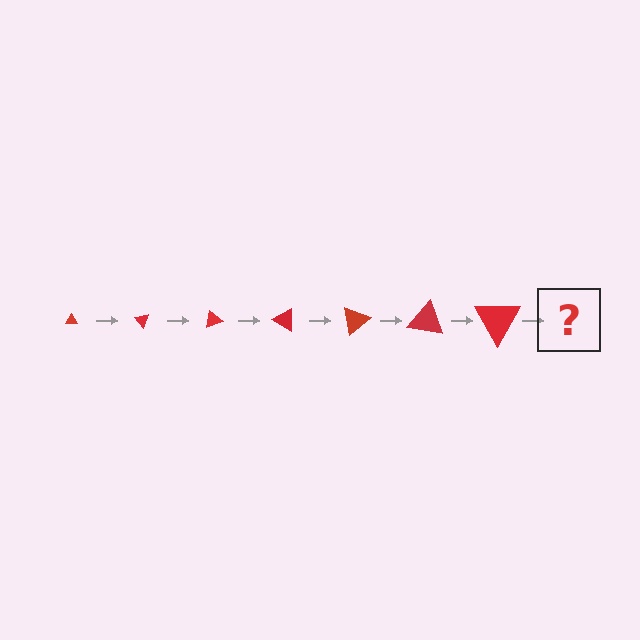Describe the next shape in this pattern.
It should be a triangle, larger than the previous one and rotated 350 degrees from the start.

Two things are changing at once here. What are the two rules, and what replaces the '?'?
The two rules are that the triangle grows larger each step and it rotates 50 degrees each step. The '?' should be a triangle, larger than the previous one and rotated 350 degrees from the start.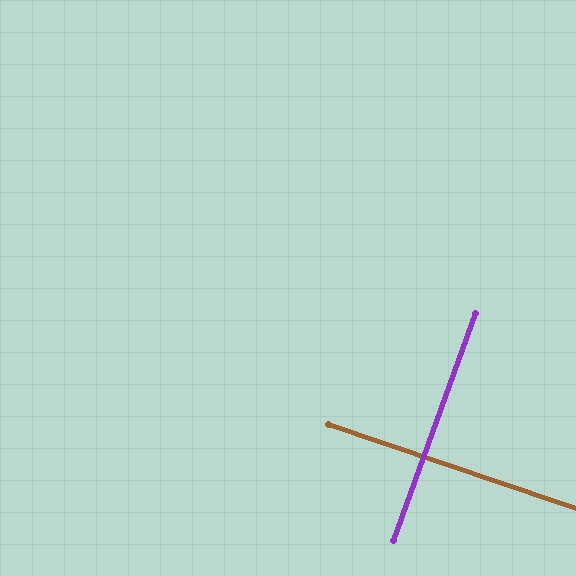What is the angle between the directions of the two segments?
Approximately 89 degrees.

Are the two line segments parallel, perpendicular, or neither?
Perpendicular — they meet at approximately 89°.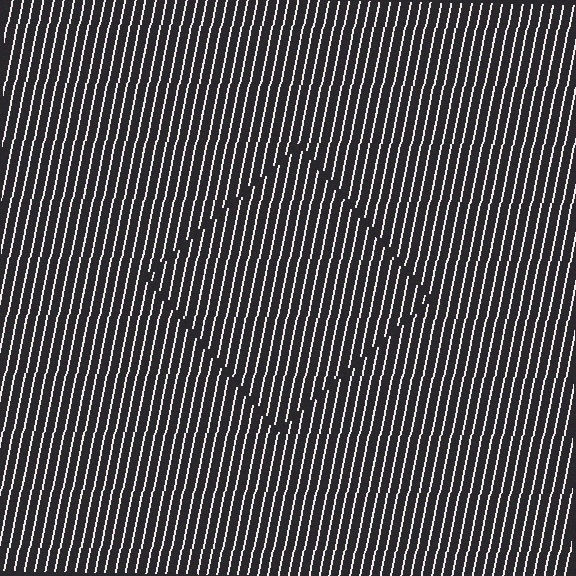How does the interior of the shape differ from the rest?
The interior of the shape contains the same grating, shifted by half a period — the contour is defined by the phase discontinuity where line-ends from the inner and outer gratings abut.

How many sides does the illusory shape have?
4 sides — the line-ends trace a square.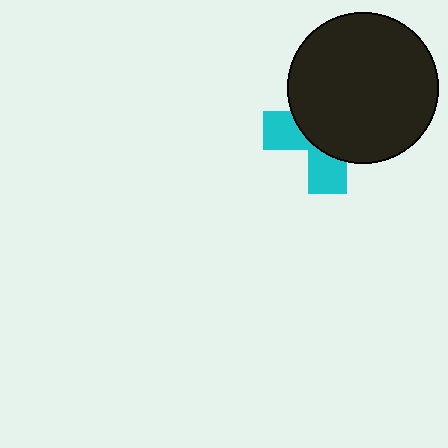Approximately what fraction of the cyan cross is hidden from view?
Roughly 65% of the cyan cross is hidden behind the black circle.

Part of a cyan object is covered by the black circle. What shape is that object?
It is a cross.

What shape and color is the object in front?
The object in front is a black circle.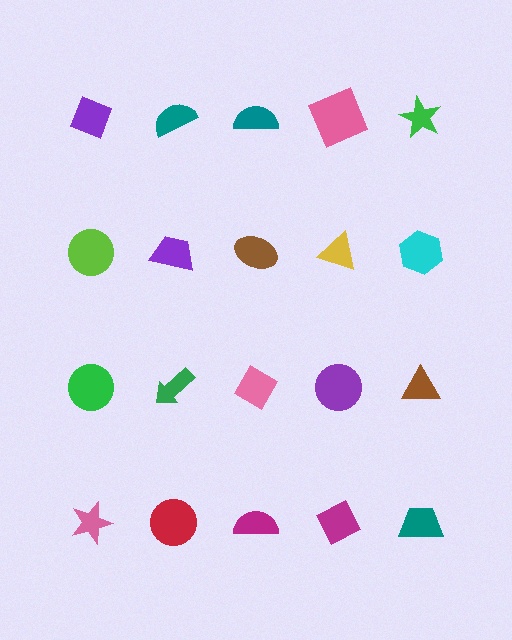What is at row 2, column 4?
A yellow triangle.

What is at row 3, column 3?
A pink diamond.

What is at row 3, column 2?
A green arrow.